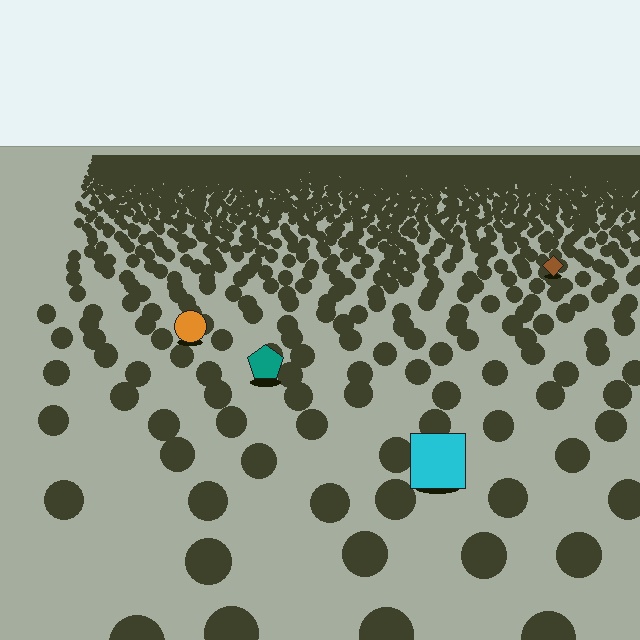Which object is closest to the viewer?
The cyan square is closest. The texture marks near it are larger and more spread out.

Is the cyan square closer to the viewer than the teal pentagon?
Yes. The cyan square is closer — you can tell from the texture gradient: the ground texture is coarser near it.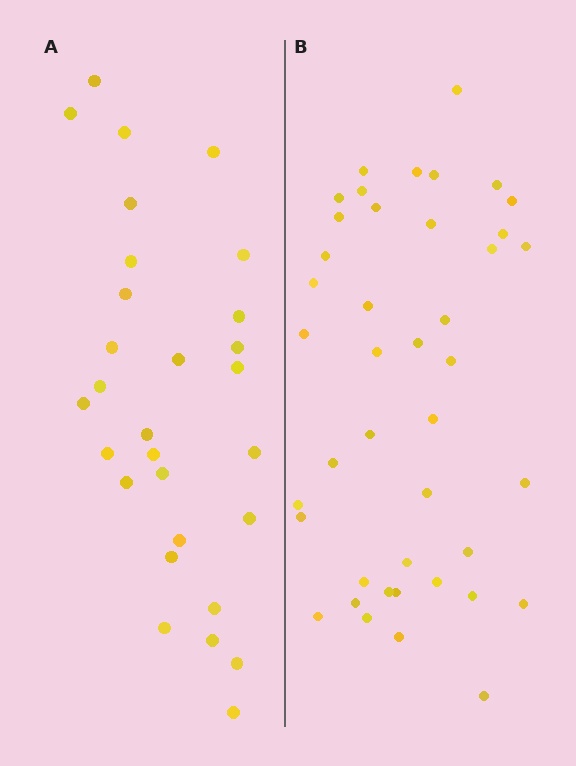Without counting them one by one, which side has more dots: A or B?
Region B (the right region) has more dots.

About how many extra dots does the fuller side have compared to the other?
Region B has approximately 15 more dots than region A.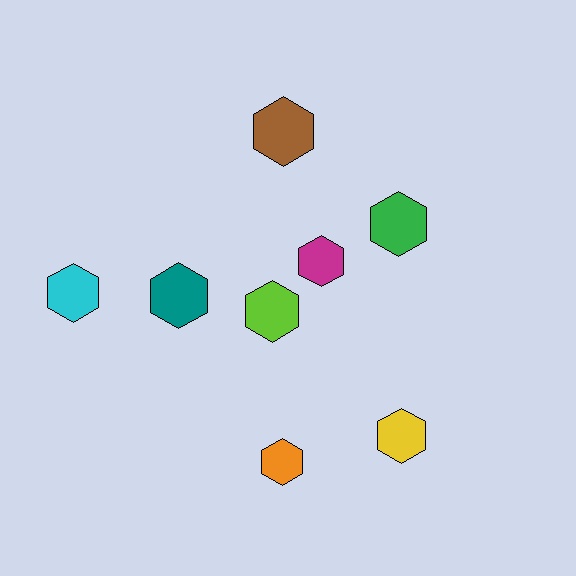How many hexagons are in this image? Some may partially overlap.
There are 8 hexagons.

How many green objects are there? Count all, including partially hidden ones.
There is 1 green object.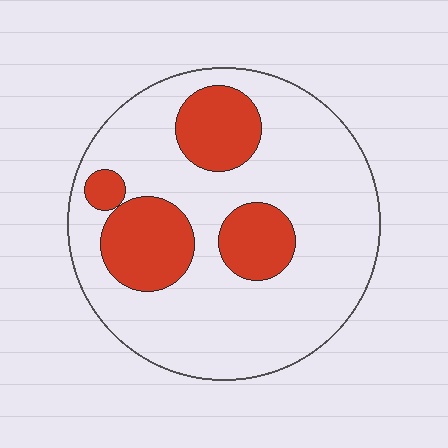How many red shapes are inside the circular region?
4.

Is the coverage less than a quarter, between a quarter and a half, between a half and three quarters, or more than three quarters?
Less than a quarter.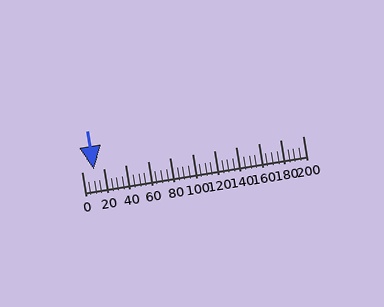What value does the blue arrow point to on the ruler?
The blue arrow points to approximately 11.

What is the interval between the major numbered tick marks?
The major tick marks are spaced 20 units apart.